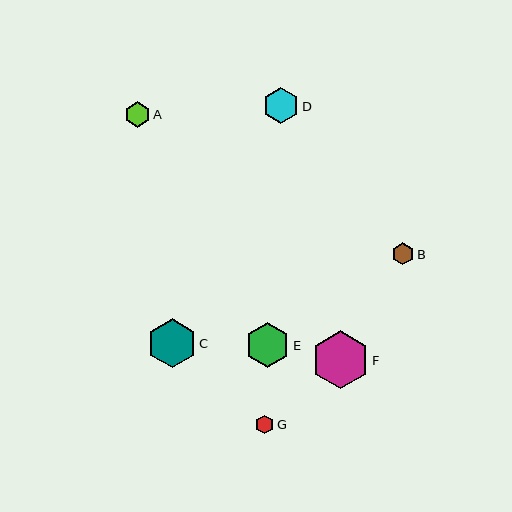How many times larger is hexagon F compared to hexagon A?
Hexagon F is approximately 2.3 times the size of hexagon A.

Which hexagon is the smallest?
Hexagon G is the smallest with a size of approximately 19 pixels.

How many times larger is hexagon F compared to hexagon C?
Hexagon F is approximately 1.2 times the size of hexagon C.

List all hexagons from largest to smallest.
From largest to smallest: F, C, E, D, A, B, G.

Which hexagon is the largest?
Hexagon F is the largest with a size of approximately 58 pixels.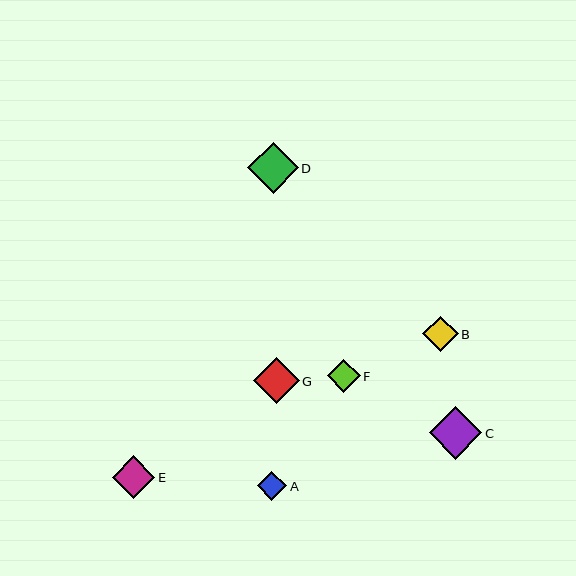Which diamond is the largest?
Diamond C is the largest with a size of approximately 52 pixels.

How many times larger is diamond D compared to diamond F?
Diamond D is approximately 1.5 times the size of diamond F.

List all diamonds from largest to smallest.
From largest to smallest: C, D, G, E, B, F, A.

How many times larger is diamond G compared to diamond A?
Diamond G is approximately 1.6 times the size of diamond A.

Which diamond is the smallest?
Diamond A is the smallest with a size of approximately 29 pixels.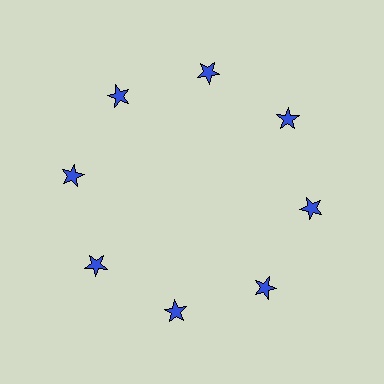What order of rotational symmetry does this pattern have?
This pattern has 8-fold rotational symmetry.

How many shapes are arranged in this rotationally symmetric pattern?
There are 8 shapes, arranged in 8 groups of 1.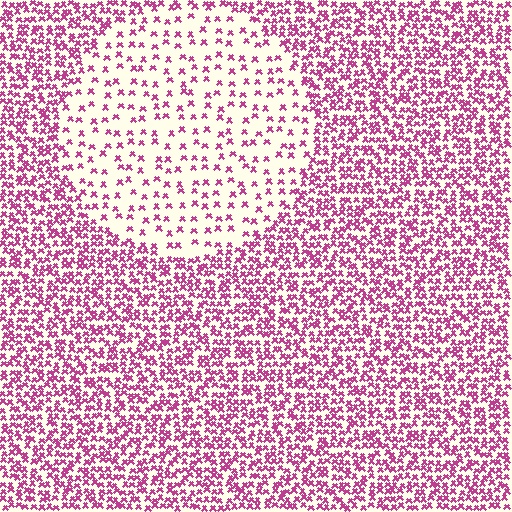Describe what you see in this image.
The image contains small magenta elements arranged at two different densities. A circle-shaped region is visible where the elements are less densely packed than the surrounding area.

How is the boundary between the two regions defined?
The boundary is defined by a change in element density (approximately 2.8x ratio). All elements are the same color, size, and shape.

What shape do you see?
I see a circle.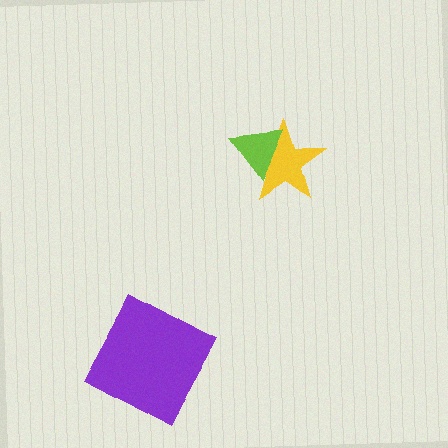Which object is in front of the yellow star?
The lime triangle is in front of the yellow star.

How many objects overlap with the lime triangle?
1 object overlaps with the lime triangle.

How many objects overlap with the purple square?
0 objects overlap with the purple square.